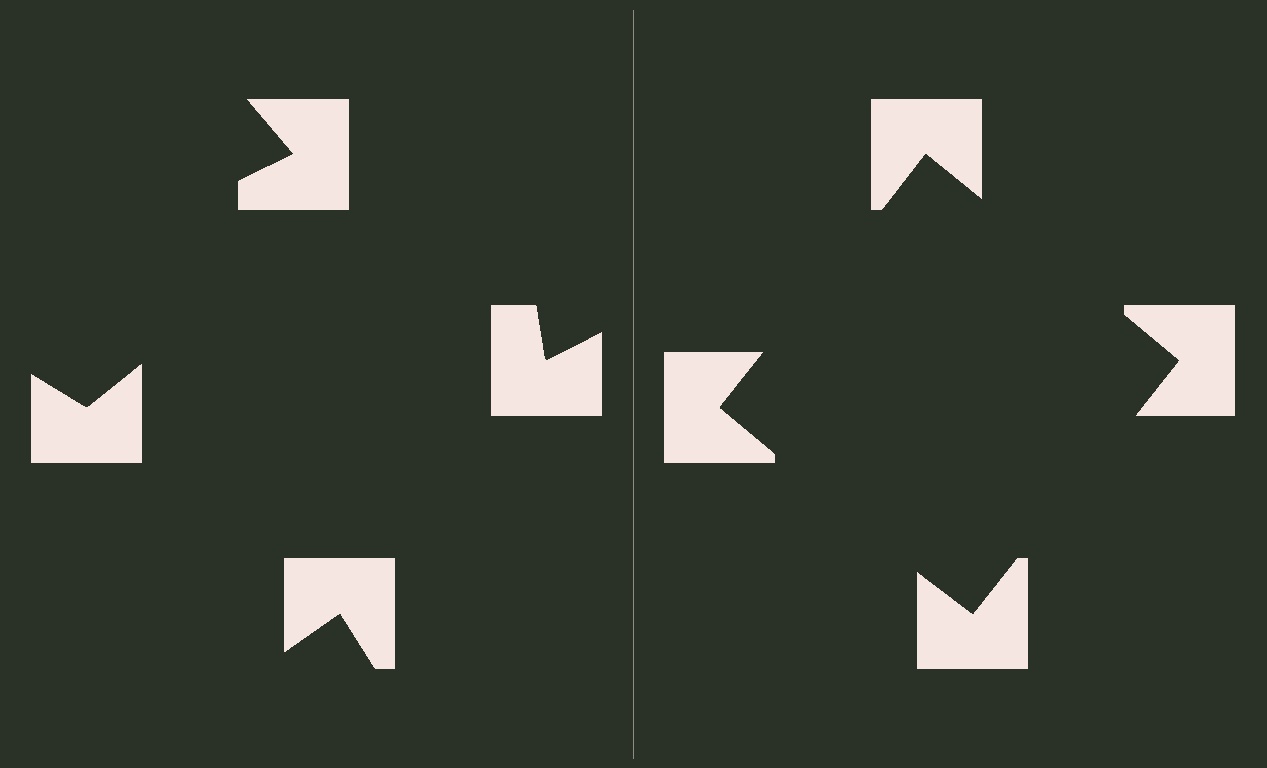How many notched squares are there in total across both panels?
8 — 4 on each side.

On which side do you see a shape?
An illusory square appears on the right side. On the left side the wedge cuts are rotated, so no coherent shape forms.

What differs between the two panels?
The notched squares are positioned identically on both sides; only the wedge orientations differ. On the right they align to a square; on the left they are misaligned.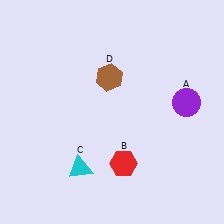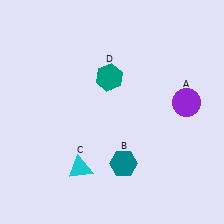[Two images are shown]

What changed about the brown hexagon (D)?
In Image 1, D is brown. In Image 2, it changed to teal.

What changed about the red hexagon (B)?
In Image 1, B is red. In Image 2, it changed to teal.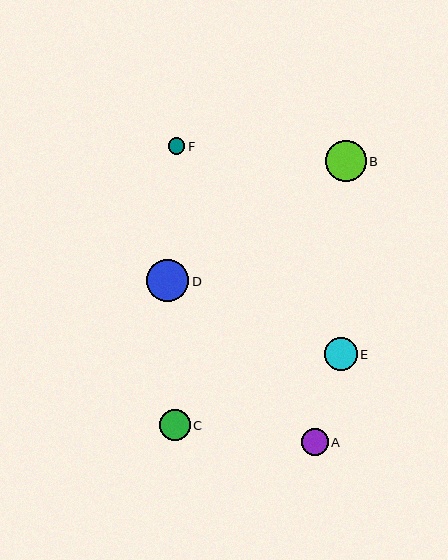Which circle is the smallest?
Circle F is the smallest with a size of approximately 17 pixels.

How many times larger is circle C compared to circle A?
Circle C is approximately 1.1 times the size of circle A.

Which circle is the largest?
Circle D is the largest with a size of approximately 42 pixels.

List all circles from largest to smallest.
From largest to smallest: D, B, E, C, A, F.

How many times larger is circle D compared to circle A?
Circle D is approximately 1.6 times the size of circle A.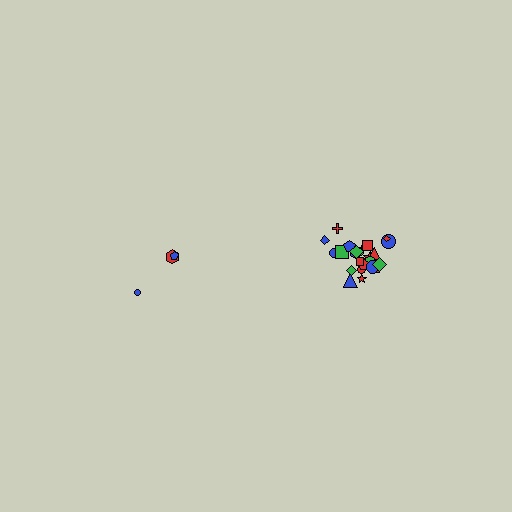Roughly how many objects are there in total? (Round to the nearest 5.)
Roughly 30 objects in total.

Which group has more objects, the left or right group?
The right group.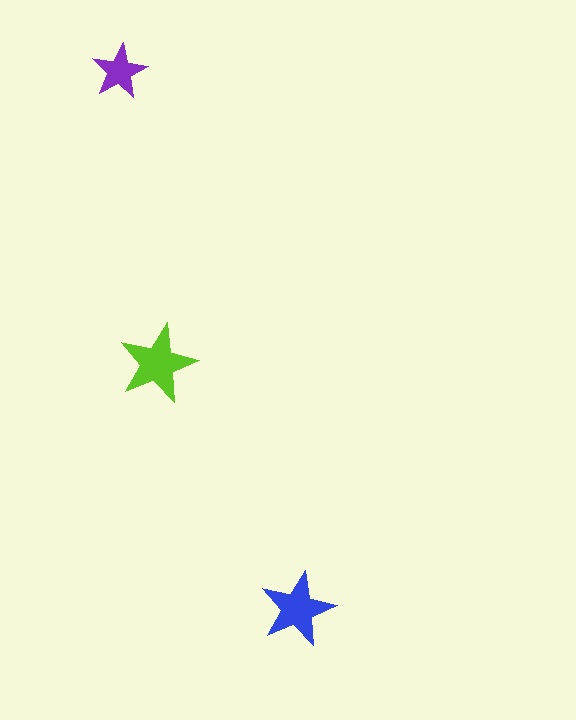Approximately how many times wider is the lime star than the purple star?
About 1.5 times wider.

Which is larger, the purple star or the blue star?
The blue one.